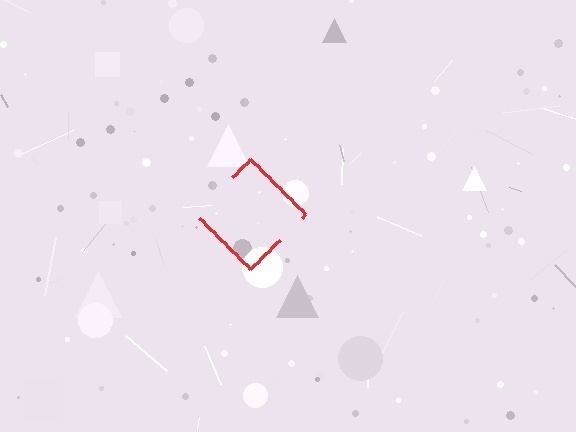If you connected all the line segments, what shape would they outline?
They would outline a diamond.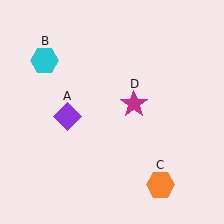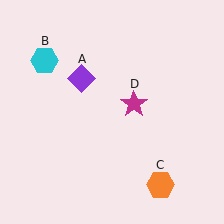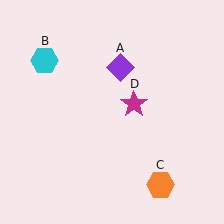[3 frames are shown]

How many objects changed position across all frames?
1 object changed position: purple diamond (object A).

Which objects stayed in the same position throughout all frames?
Cyan hexagon (object B) and orange hexagon (object C) and magenta star (object D) remained stationary.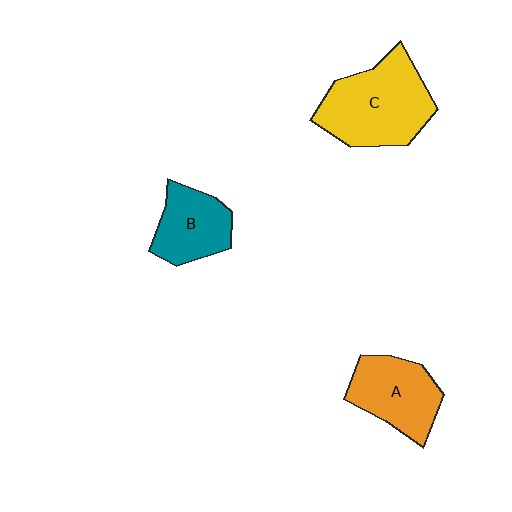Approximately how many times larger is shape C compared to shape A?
Approximately 1.4 times.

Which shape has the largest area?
Shape C (yellow).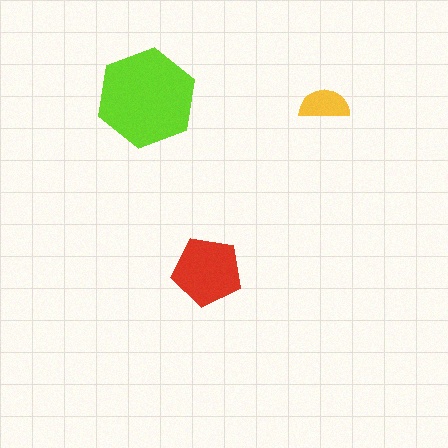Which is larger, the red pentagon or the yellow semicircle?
The red pentagon.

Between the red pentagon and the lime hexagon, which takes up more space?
The lime hexagon.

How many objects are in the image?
There are 3 objects in the image.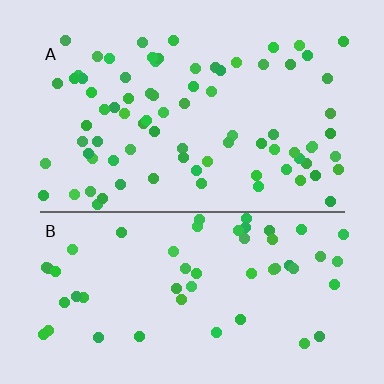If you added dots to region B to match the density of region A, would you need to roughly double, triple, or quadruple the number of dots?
Approximately double.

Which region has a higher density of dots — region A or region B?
A (the top).